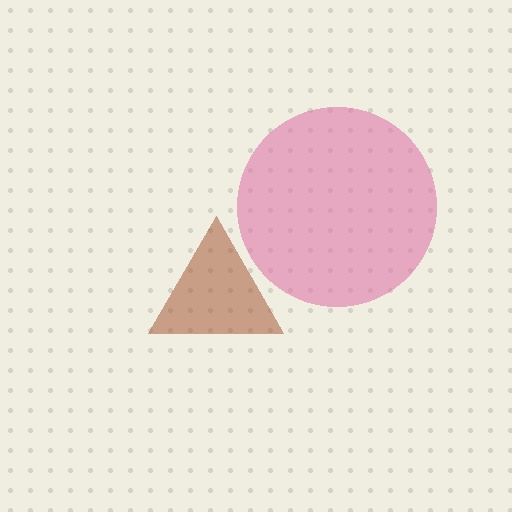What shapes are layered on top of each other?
The layered shapes are: a brown triangle, a pink circle.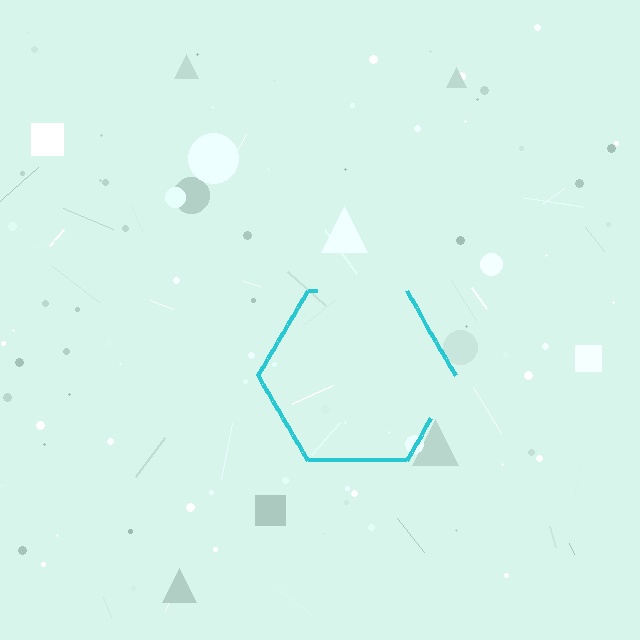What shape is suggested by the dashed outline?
The dashed outline suggests a hexagon.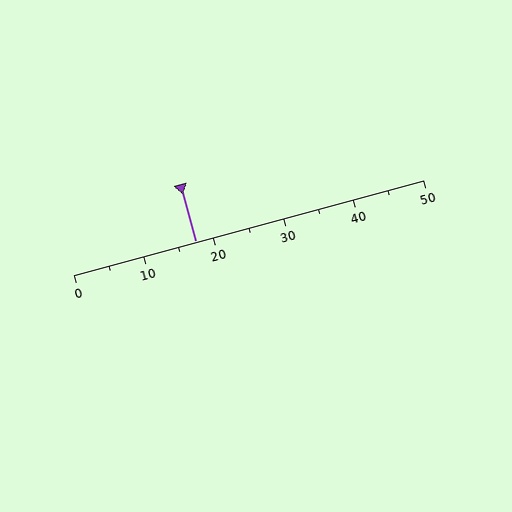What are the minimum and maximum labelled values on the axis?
The axis runs from 0 to 50.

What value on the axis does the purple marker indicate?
The marker indicates approximately 17.5.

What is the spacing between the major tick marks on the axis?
The major ticks are spaced 10 apart.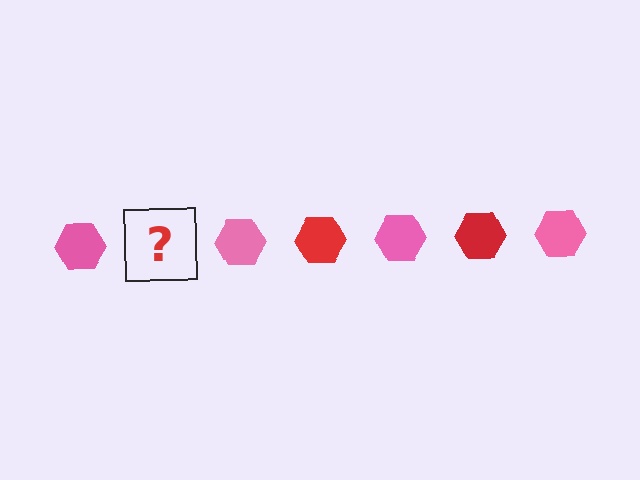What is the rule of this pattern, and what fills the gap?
The rule is that the pattern cycles through pink, red hexagons. The gap should be filled with a red hexagon.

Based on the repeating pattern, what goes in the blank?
The blank should be a red hexagon.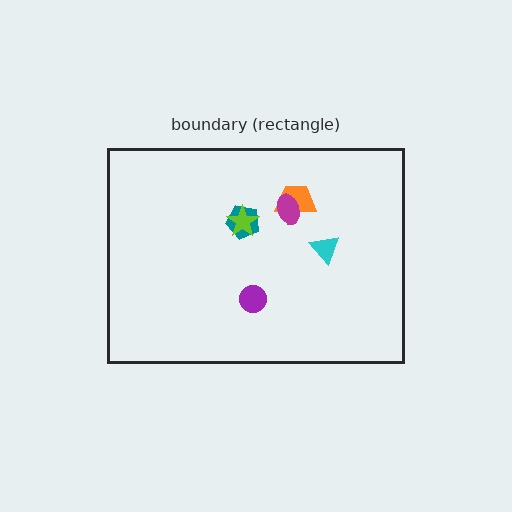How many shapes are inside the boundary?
6 inside, 0 outside.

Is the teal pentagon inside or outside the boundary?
Inside.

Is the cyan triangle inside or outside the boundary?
Inside.